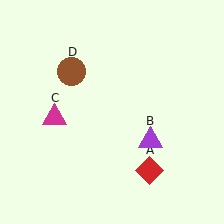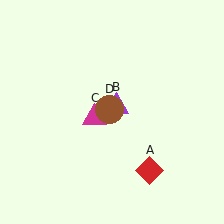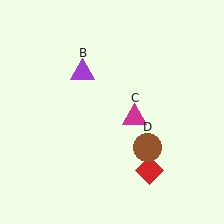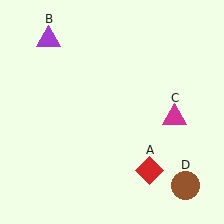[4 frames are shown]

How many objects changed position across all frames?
3 objects changed position: purple triangle (object B), magenta triangle (object C), brown circle (object D).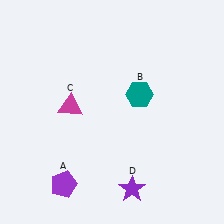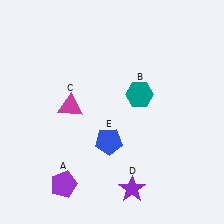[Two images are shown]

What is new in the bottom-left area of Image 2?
A blue pentagon (E) was added in the bottom-left area of Image 2.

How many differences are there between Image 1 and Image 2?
There is 1 difference between the two images.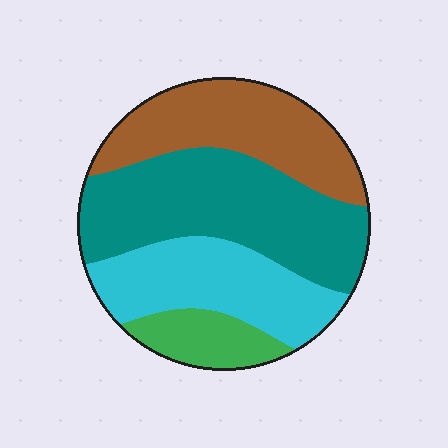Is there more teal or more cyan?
Teal.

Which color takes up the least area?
Green, at roughly 10%.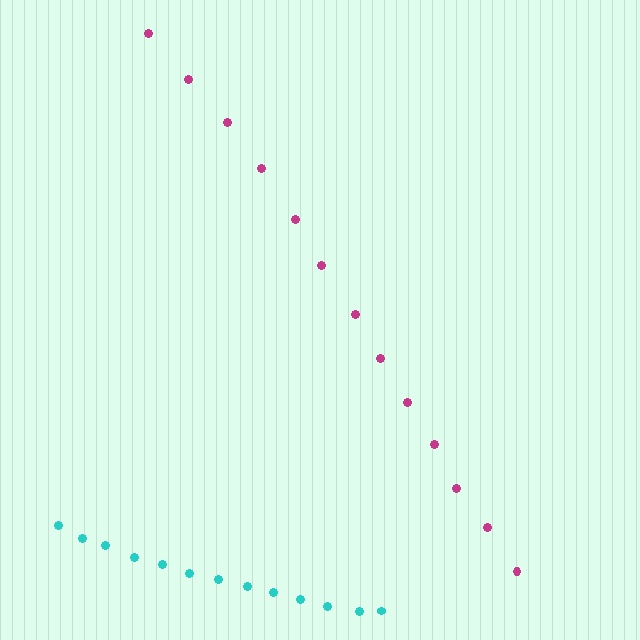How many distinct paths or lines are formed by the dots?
There are 2 distinct paths.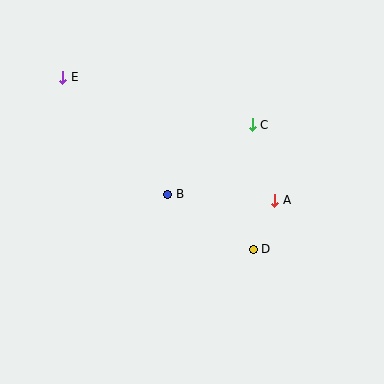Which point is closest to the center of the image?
Point B at (168, 194) is closest to the center.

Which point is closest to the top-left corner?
Point E is closest to the top-left corner.